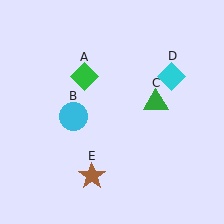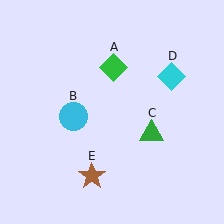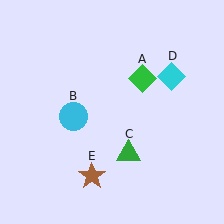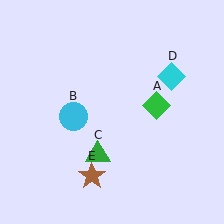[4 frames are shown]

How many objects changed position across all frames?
2 objects changed position: green diamond (object A), green triangle (object C).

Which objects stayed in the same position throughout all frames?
Cyan circle (object B) and cyan diamond (object D) and brown star (object E) remained stationary.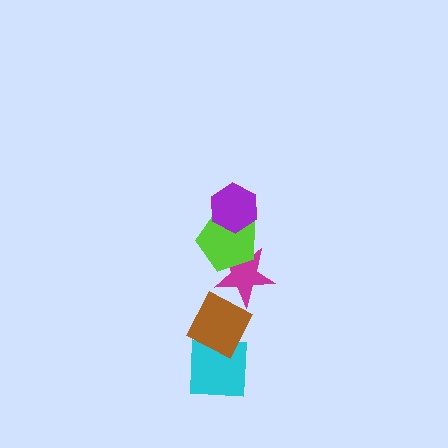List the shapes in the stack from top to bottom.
From top to bottom: the purple hexagon, the lime pentagon, the magenta star, the brown diamond, the cyan square.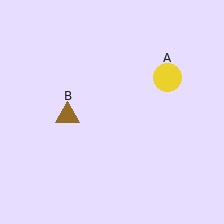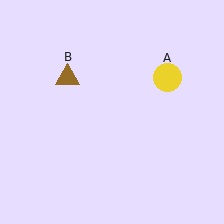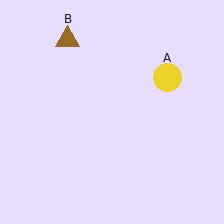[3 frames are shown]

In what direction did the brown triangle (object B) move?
The brown triangle (object B) moved up.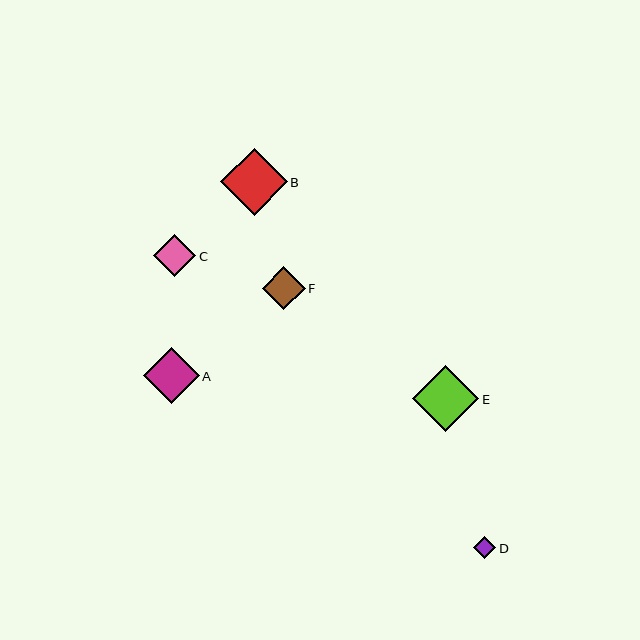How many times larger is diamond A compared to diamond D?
Diamond A is approximately 2.5 times the size of diamond D.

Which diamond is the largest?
Diamond E is the largest with a size of approximately 66 pixels.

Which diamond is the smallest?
Diamond D is the smallest with a size of approximately 22 pixels.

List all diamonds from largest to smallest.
From largest to smallest: E, B, A, F, C, D.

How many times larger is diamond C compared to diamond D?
Diamond C is approximately 1.9 times the size of diamond D.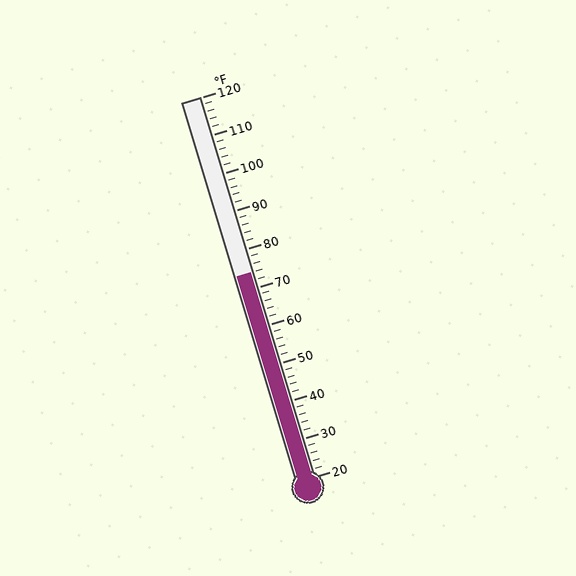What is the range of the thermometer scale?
The thermometer scale ranges from 20°F to 120°F.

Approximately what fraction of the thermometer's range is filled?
The thermometer is filled to approximately 55% of its range.